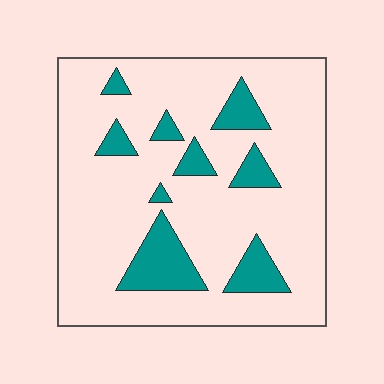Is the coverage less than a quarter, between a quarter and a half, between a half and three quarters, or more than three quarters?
Less than a quarter.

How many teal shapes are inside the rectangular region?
9.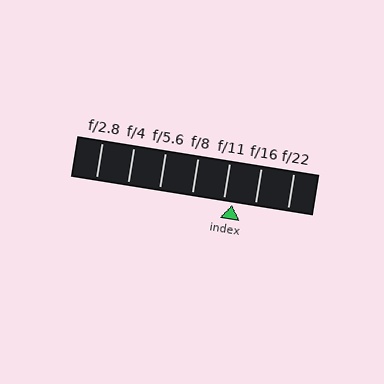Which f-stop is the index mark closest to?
The index mark is closest to f/11.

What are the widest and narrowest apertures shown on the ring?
The widest aperture shown is f/2.8 and the narrowest is f/22.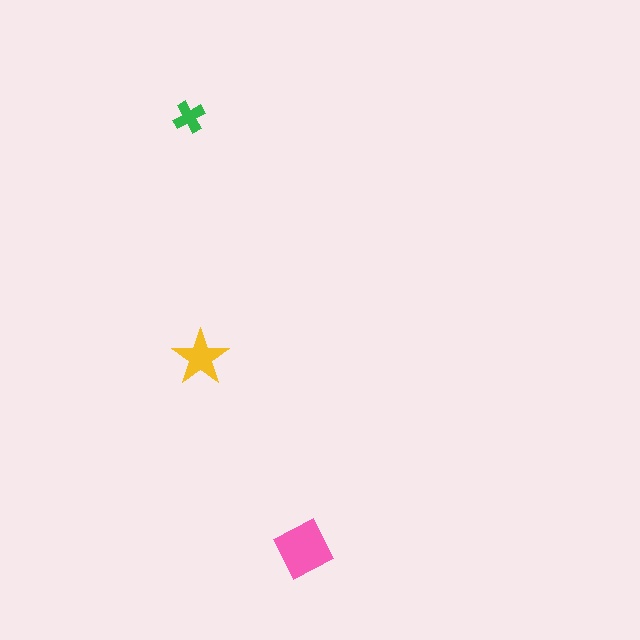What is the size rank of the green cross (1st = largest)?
3rd.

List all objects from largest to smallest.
The pink diamond, the yellow star, the green cross.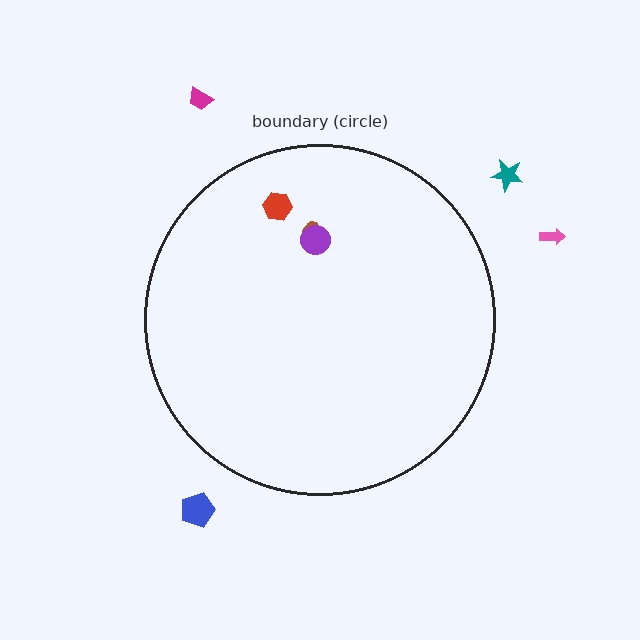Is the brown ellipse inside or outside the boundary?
Inside.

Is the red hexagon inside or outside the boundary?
Inside.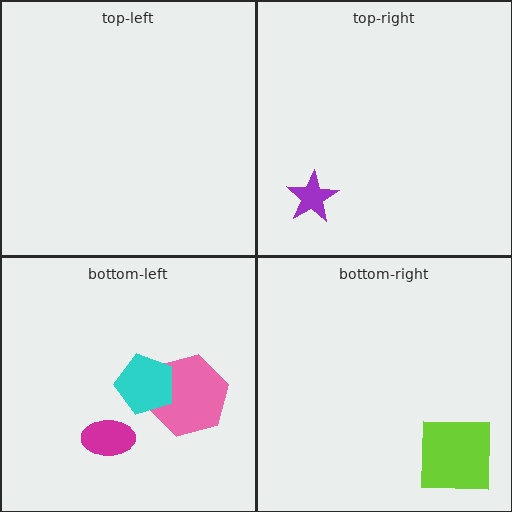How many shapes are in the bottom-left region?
3.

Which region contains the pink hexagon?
The bottom-left region.